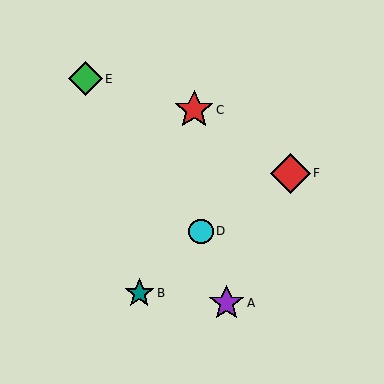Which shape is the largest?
The red diamond (labeled F) is the largest.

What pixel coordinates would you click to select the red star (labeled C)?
Click at (194, 110) to select the red star C.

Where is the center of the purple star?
The center of the purple star is at (227, 303).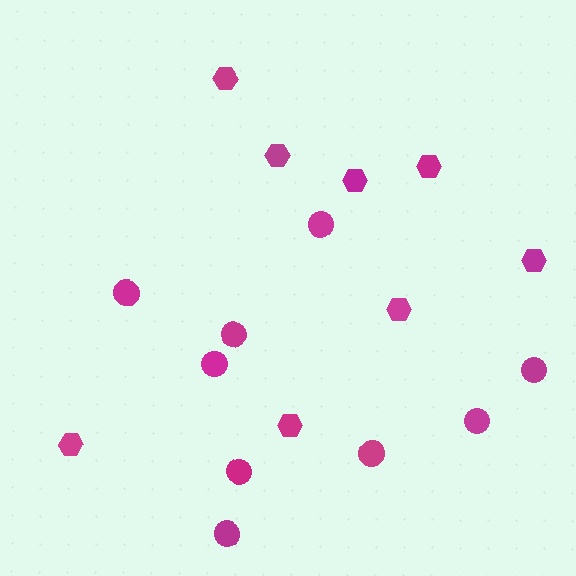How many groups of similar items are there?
There are 2 groups: one group of hexagons (8) and one group of circles (9).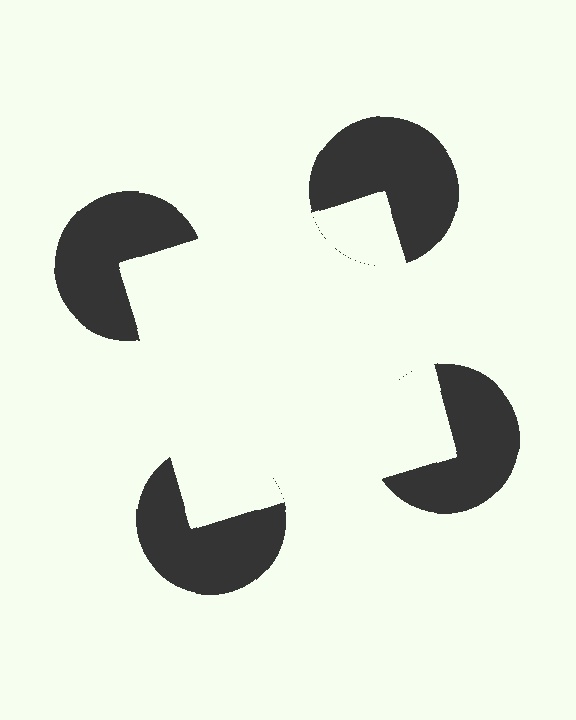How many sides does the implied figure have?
4 sides.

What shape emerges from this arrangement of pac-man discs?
An illusory square — its edges are inferred from the aligned wedge cuts in the pac-man discs, not physically drawn.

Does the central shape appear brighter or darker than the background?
It typically appears slightly brighter than the background, even though no actual brightness change is drawn.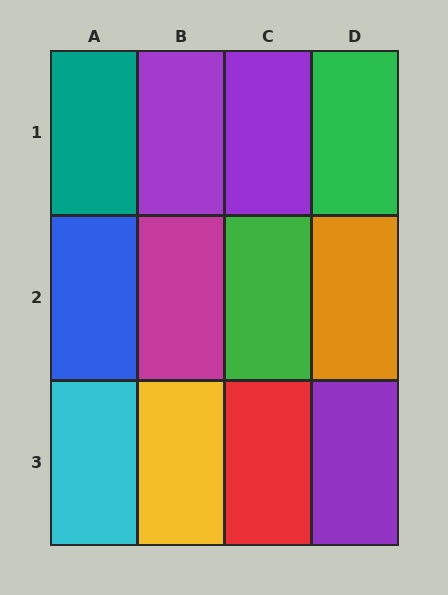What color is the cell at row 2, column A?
Blue.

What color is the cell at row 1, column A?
Teal.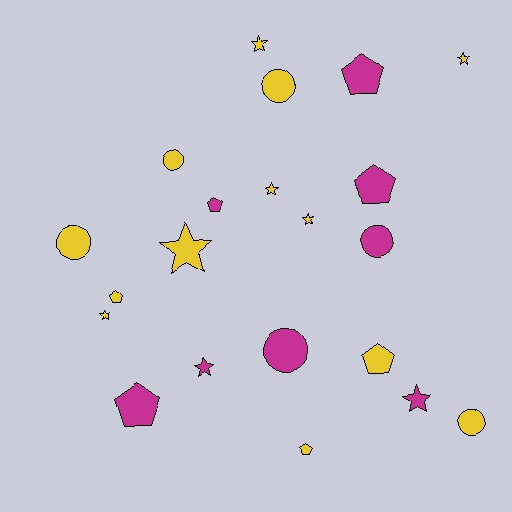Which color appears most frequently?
Yellow, with 13 objects.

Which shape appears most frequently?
Star, with 8 objects.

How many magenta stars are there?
There are 2 magenta stars.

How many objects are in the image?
There are 21 objects.